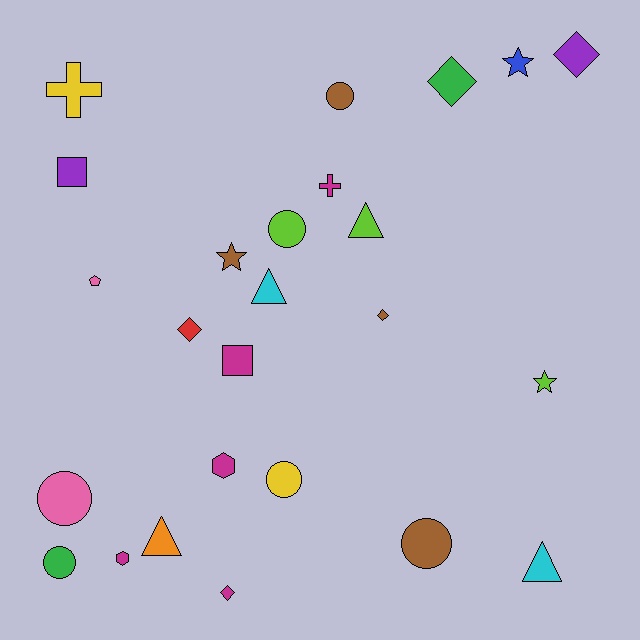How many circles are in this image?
There are 6 circles.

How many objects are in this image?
There are 25 objects.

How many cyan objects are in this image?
There are 2 cyan objects.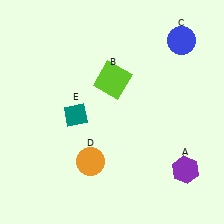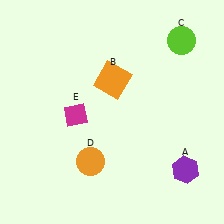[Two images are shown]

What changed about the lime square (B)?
In Image 1, B is lime. In Image 2, it changed to orange.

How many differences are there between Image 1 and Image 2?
There are 3 differences between the two images.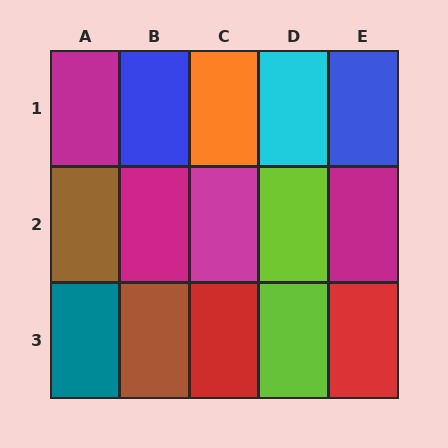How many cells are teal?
1 cell is teal.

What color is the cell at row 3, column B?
Brown.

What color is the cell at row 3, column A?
Teal.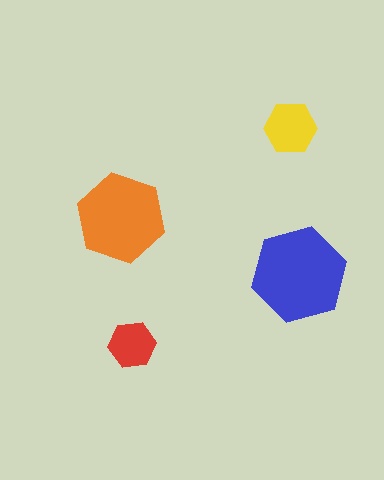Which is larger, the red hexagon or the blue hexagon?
The blue one.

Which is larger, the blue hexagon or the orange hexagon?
The blue one.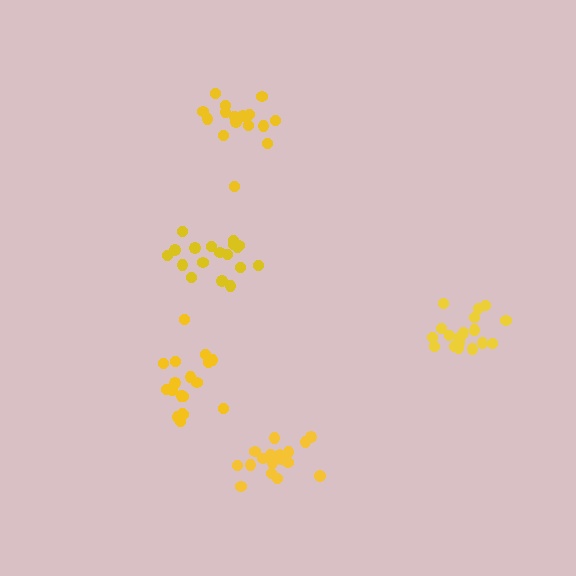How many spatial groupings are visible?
There are 5 spatial groupings.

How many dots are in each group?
Group 1: 18 dots, Group 2: 18 dots, Group 3: 18 dots, Group 4: 18 dots, Group 5: 17 dots (89 total).